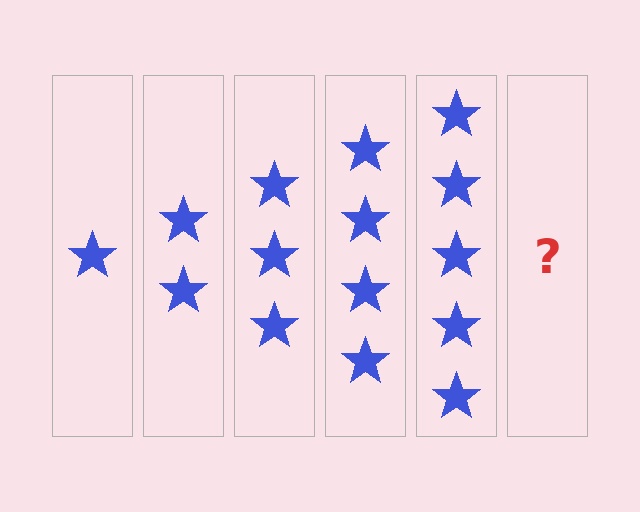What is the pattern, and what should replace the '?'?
The pattern is that each step adds one more star. The '?' should be 6 stars.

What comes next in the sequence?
The next element should be 6 stars.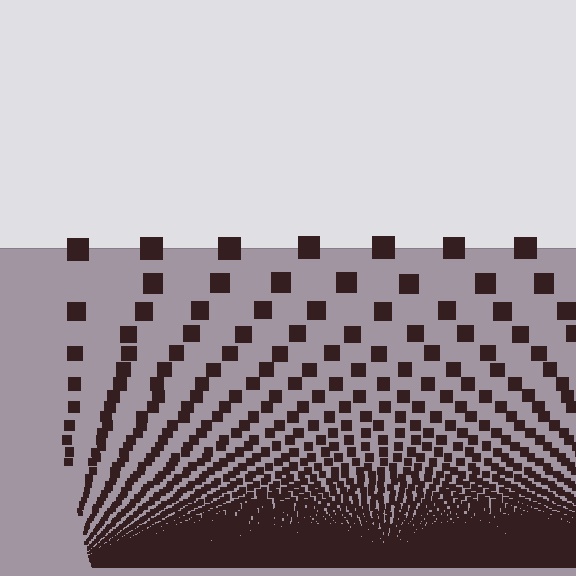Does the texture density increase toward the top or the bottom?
Density increases toward the bottom.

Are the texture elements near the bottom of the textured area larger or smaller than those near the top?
Smaller. The gradient is inverted — elements near the bottom are smaller and denser.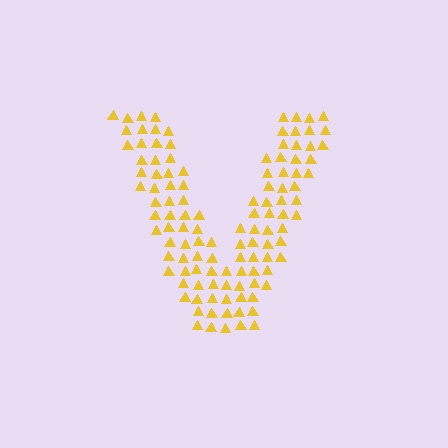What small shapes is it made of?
It is made of small triangles.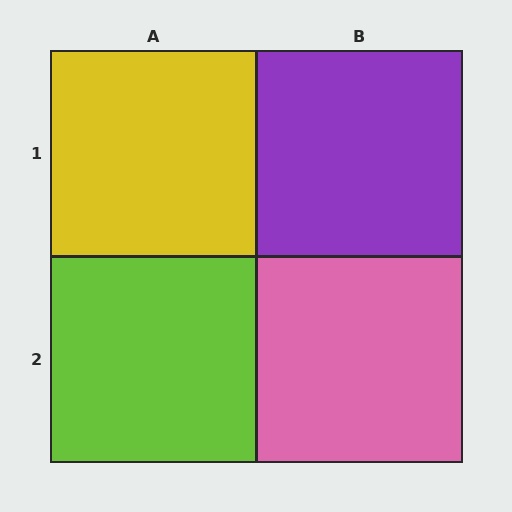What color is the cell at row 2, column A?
Lime.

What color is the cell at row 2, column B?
Pink.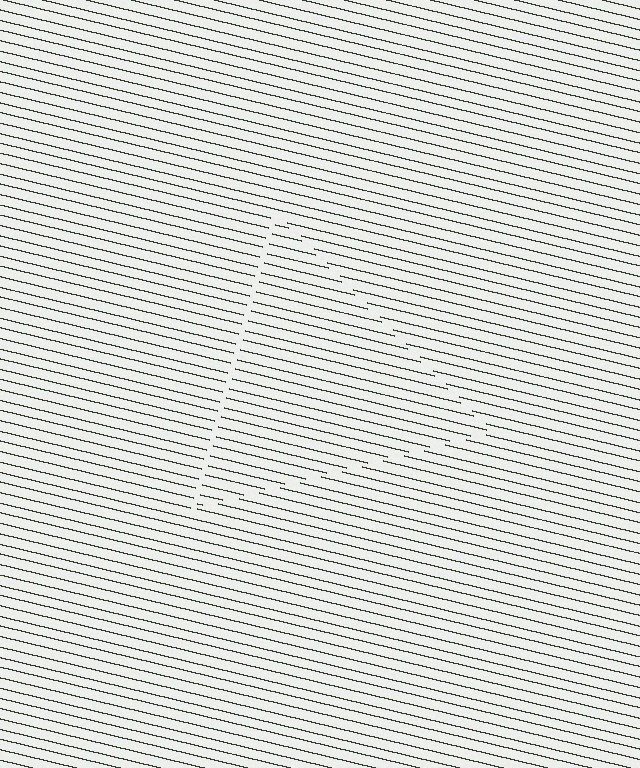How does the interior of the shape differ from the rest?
The interior of the shape contains the same grating, shifted by half a period — the contour is defined by the phase discontinuity where line-ends from the inner and outer gratings abut.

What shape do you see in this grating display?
An illusory triangle. The interior of the shape contains the same grating, shifted by half a period — the contour is defined by the phase discontinuity where line-ends from the inner and outer gratings abut.